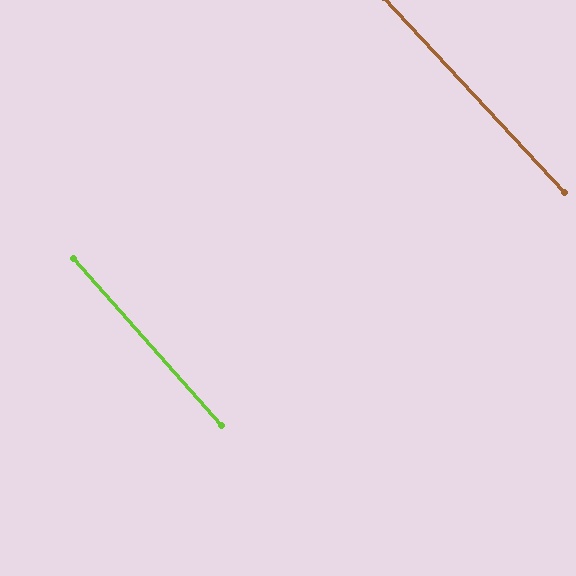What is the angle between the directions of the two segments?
Approximately 1 degree.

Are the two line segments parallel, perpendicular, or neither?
Parallel — their directions differ by only 1.3°.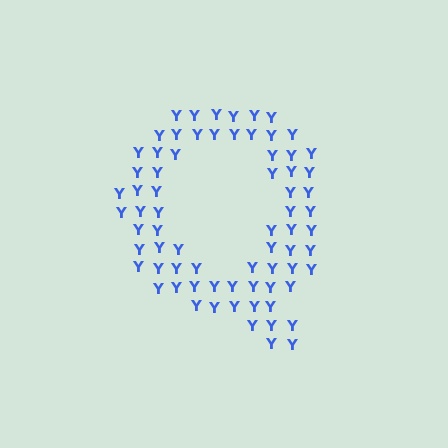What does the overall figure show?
The overall figure shows the letter Q.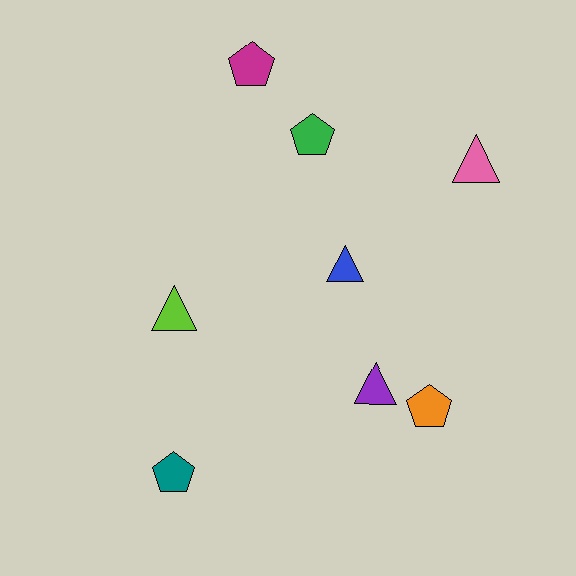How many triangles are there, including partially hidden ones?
There are 4 triangles.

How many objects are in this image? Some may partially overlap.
There are 8 objects.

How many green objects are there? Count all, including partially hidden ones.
There is 1 green object.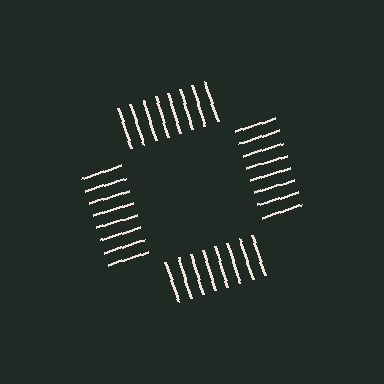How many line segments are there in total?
32 — 8 along each of the 4 edges.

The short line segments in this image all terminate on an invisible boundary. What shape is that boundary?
An illusory square — the line segments terminate on its edges but no continuous stroke is drawn.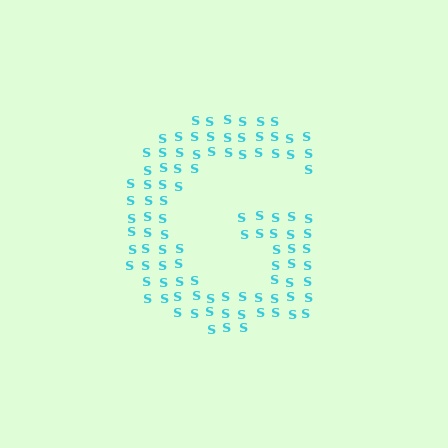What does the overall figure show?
The overall figure shows the letter G.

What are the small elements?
The small elements are letter S's.